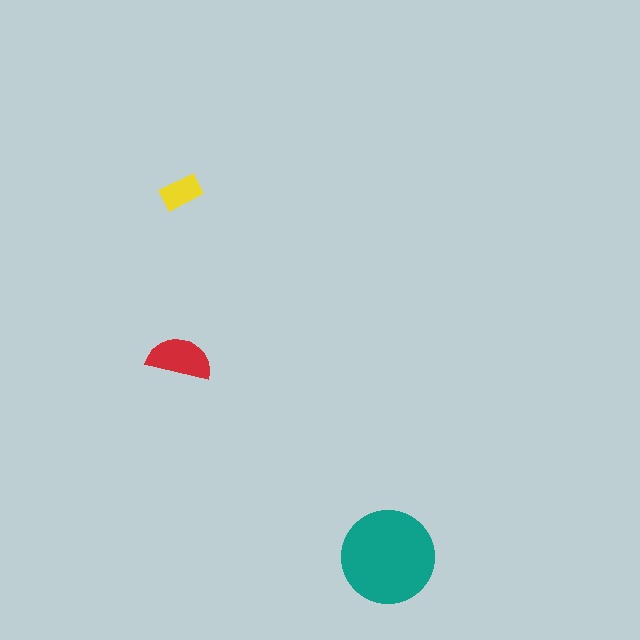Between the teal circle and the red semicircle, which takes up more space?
The teal circle.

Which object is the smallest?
The yellow rectangle.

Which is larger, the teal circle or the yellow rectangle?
The teal circle.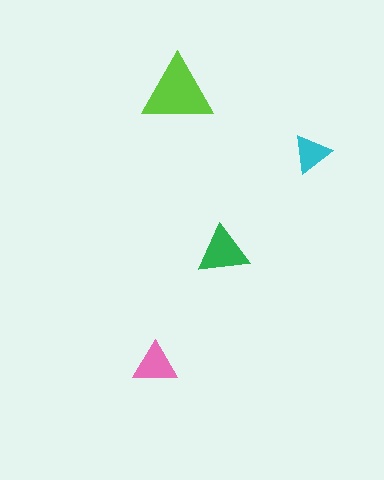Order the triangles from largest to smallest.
the lime one, the green one, the pink one, the cyan one.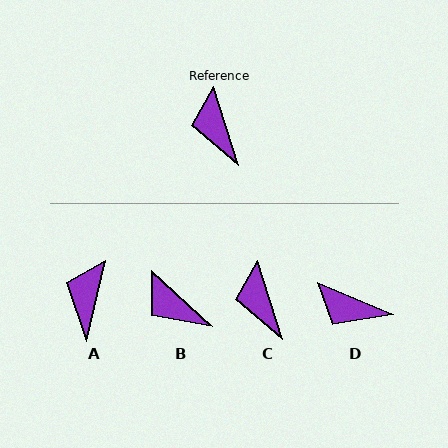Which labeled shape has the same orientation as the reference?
C.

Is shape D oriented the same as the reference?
No, it is off by about 49 degrees.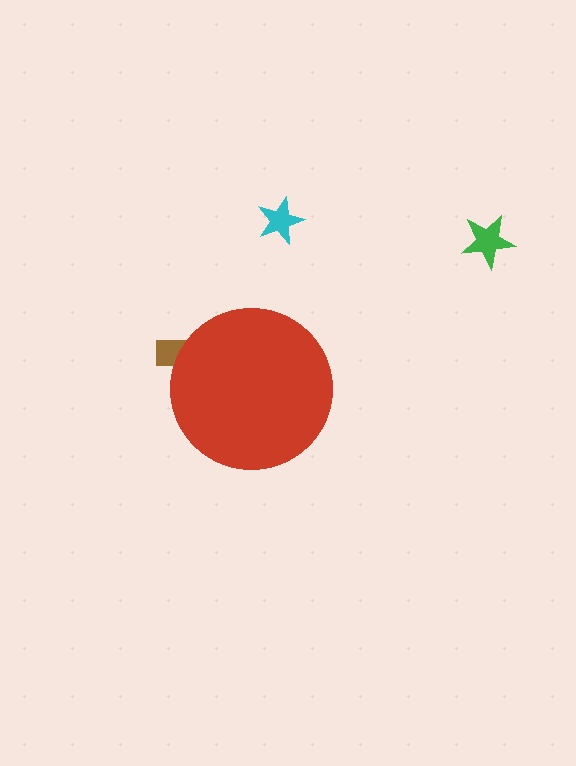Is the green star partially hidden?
No, the green star is fully visible.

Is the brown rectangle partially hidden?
Yes, the brown rectangle is partially hidden behind the red circle.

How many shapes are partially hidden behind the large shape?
1 shape is partially hidden.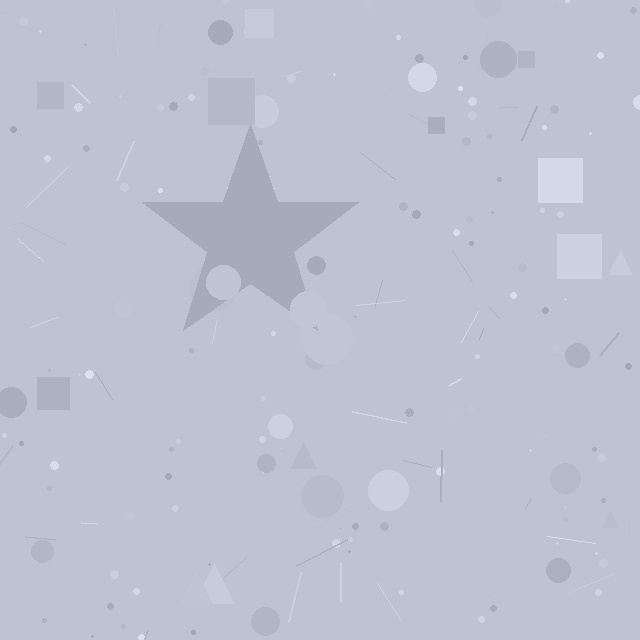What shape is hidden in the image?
A star is hidden in the image.